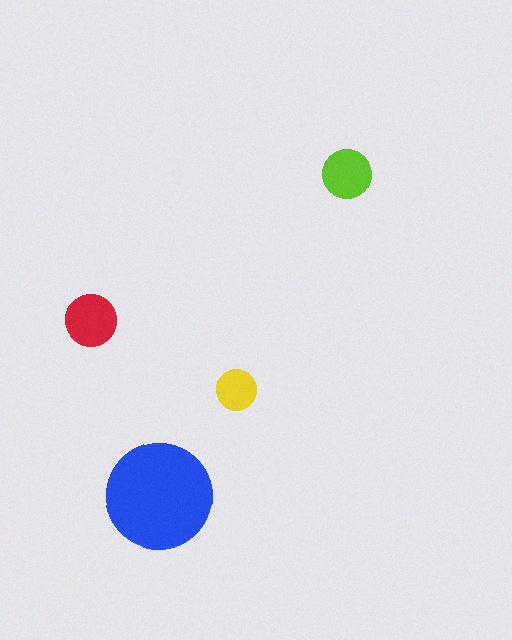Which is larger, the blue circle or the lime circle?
The blue one.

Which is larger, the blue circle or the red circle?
The blue one.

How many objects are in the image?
There are 4 objects in the image.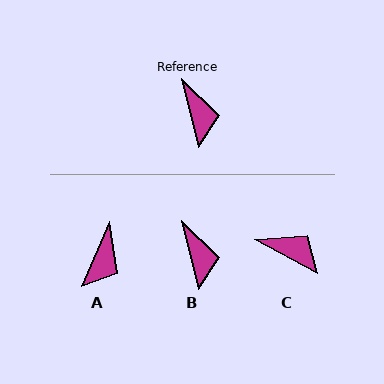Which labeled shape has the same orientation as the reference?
B.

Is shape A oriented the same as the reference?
No, it is off by about 36 degrees.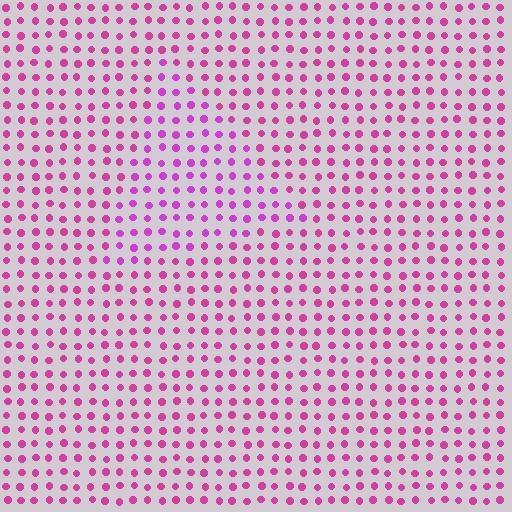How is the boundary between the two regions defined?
The boundary is defined purely by a slight shift in hue (about 22 degrees). Spacing, size, and orientation are identical on both sides.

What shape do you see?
I see a triangle.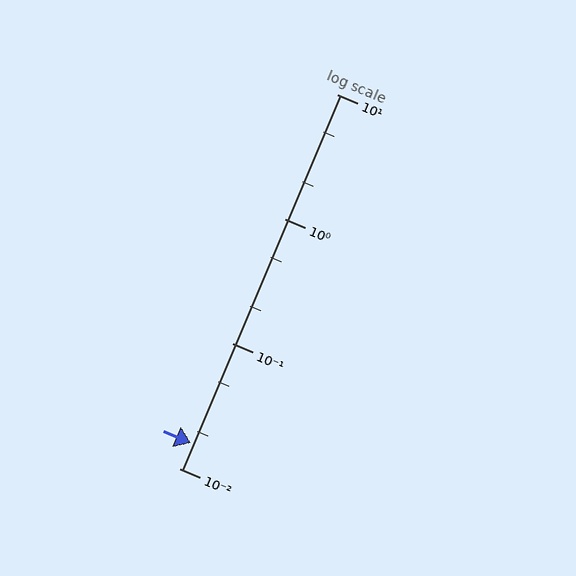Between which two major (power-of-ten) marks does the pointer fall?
The pointer is between 0.01 and 0.1.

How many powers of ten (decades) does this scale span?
The scale spans 3 decades, from 0.01 to 10.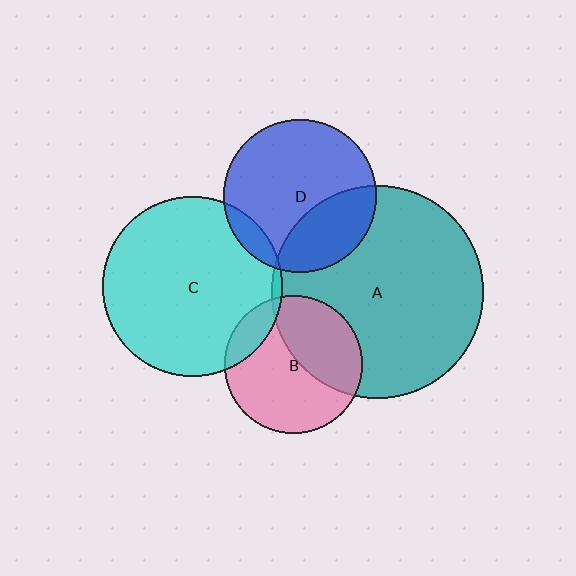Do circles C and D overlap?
Yes.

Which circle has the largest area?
Circle A (teal).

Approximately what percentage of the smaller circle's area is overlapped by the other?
Approximately 10%.